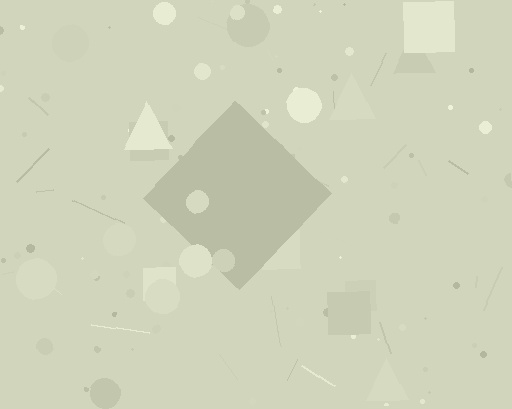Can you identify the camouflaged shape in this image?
The camouflaged shape is a diamond.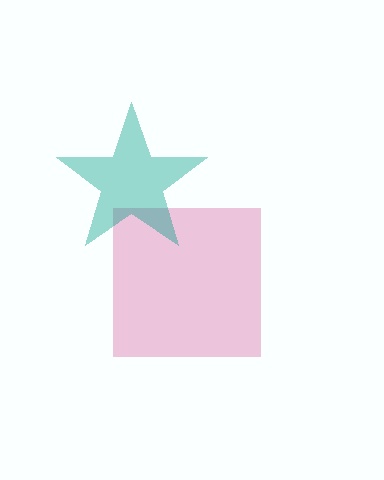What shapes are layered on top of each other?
The layered shapes are: a pink square, a teal star.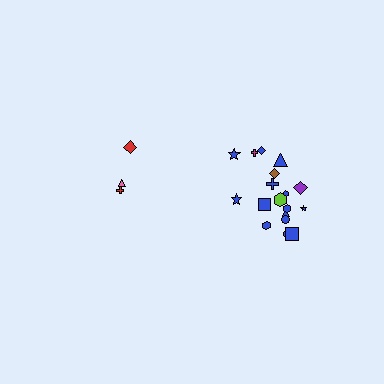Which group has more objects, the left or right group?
The right group.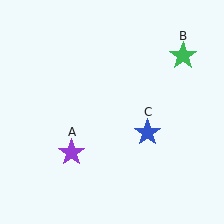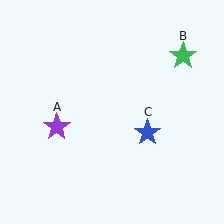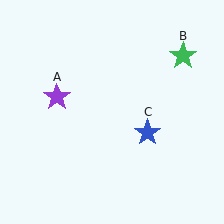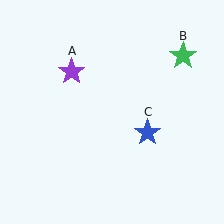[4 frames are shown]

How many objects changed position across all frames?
1 object changed position: purple star (object A).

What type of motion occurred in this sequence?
The purple star (object A) rotated clockwise around the center of the scene.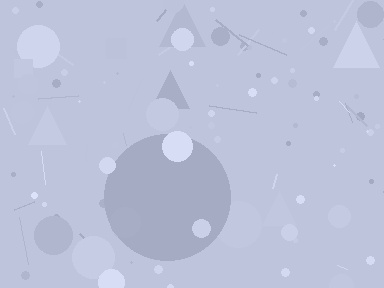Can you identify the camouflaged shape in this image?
The camouflaged shape is a circle.